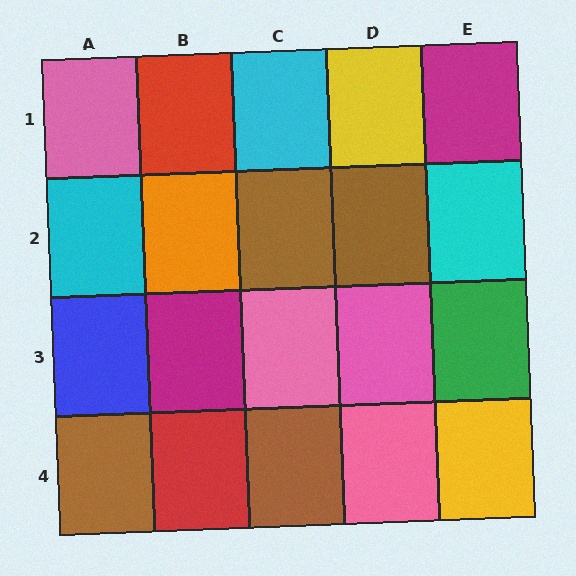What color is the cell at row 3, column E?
Green.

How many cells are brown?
4 cells are brown.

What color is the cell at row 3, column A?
Blue.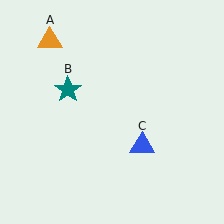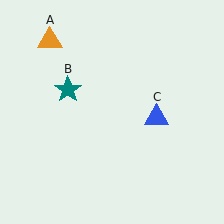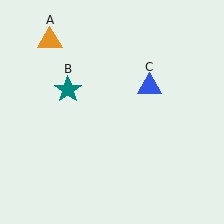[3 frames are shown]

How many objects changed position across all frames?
1 object changed position: blue triangle (object C).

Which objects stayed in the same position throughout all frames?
Orange triangle (object A) and teal star (object B) remained stationary.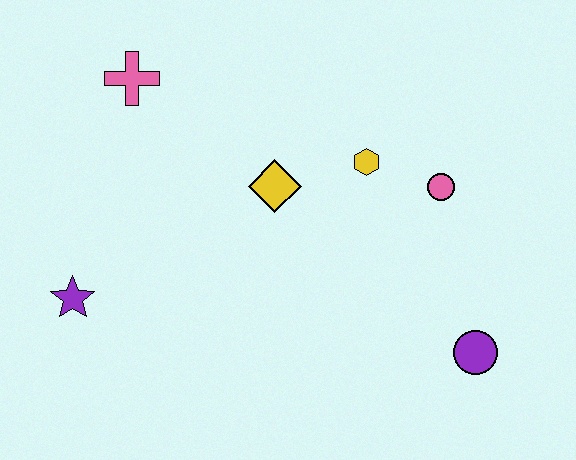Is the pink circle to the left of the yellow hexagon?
No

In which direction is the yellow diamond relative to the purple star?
The yellow diamond is to the right of the purple star.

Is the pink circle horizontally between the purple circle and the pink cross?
Yes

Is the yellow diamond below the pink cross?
Yes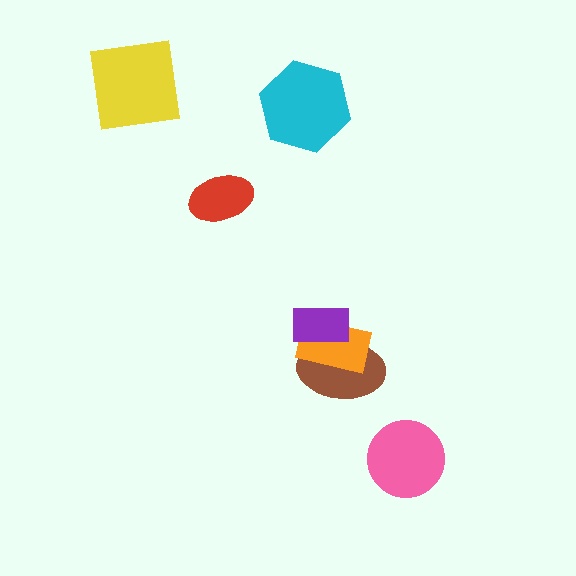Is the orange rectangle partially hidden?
Yes, it is partially covered by another shape.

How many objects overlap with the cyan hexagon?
0 objects overlap with the cyan hexagon.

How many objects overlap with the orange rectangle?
2 objects overlap with the orange rectangle.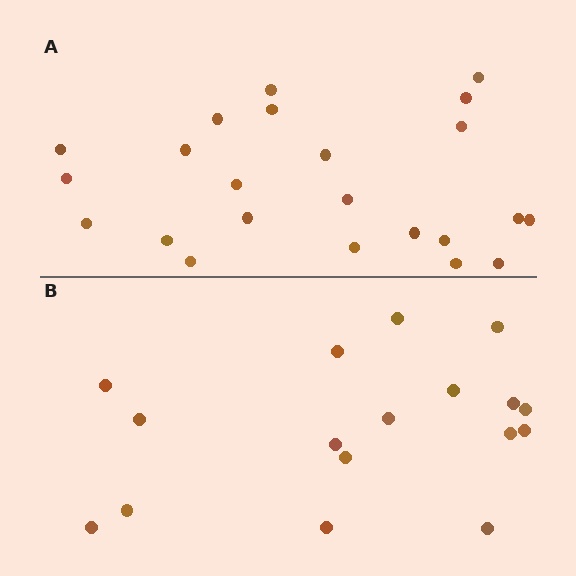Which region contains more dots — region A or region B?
Region A (the top region) has more dots.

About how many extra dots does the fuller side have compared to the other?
Region A has about 6 more dots than region B.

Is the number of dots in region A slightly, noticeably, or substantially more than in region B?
Region A has noticeably more, but not dramatically so. The ratio is roughly 1.4 to 1.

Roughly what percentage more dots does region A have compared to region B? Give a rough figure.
About 35% more.